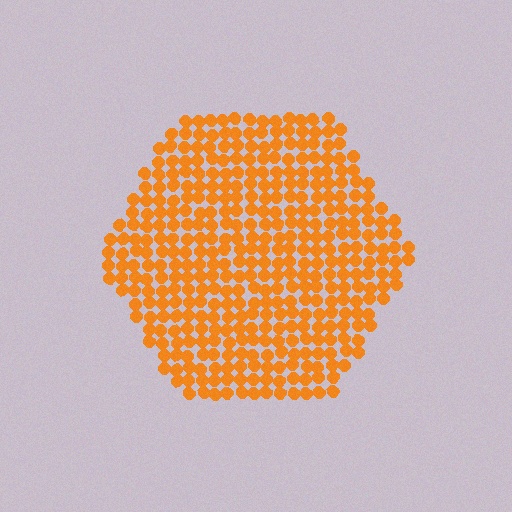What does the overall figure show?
The overall figure shows a hexagon.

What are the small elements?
The small elements are circles.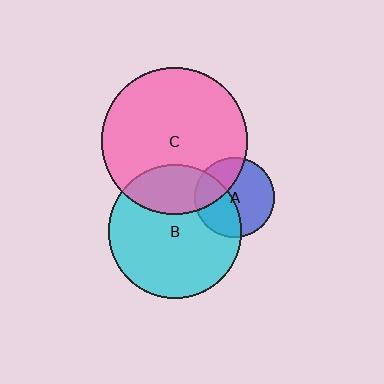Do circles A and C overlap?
Yes.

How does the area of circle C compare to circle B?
Approximately 1.2 times.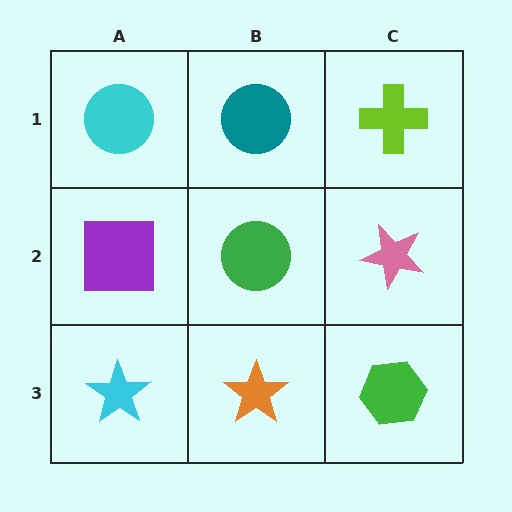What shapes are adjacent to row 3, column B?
A green circle (row 2, column B), a cyan star (row 3, column A), a green hexagon (row 3, column C).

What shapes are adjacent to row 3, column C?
A pink star (row 2, column C), an orange star (row 3, column B).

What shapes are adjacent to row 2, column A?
A cyan circle (row 1, column A), a cyan star (row 3, column A), a green circle (row 2, column B).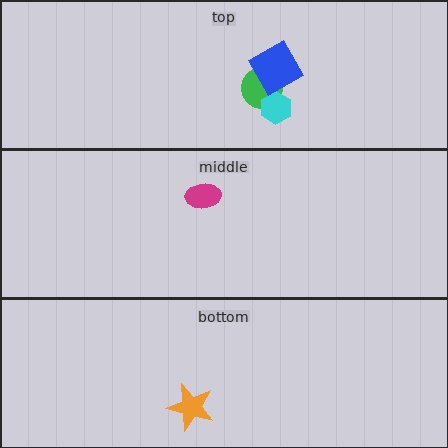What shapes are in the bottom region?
The orange star.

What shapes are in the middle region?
The magenta ellipse.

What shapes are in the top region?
The green circle, the cyan hexagon, the blue square.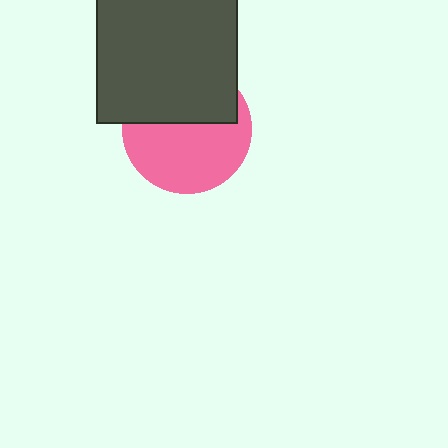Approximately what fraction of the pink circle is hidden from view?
Roughly 42% of the pink circle is hidden behind the dark gray square.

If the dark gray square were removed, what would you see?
You would see the complete pink circle.